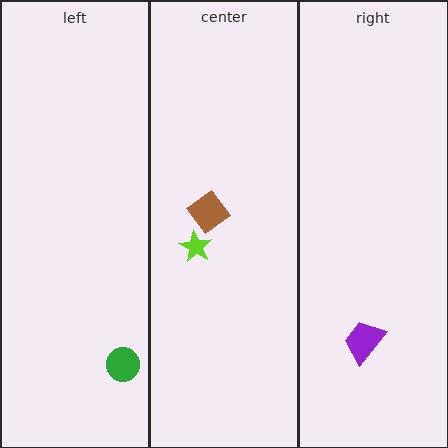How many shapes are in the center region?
2.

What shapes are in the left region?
The green circle.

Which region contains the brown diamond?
The center region.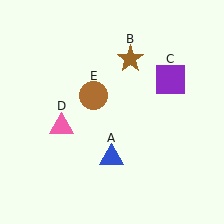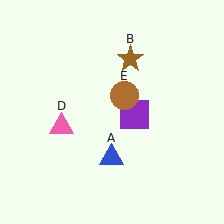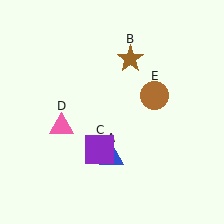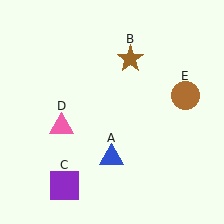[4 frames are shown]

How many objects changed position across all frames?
2 objects changed position: purple square (object C), brown circle (object E).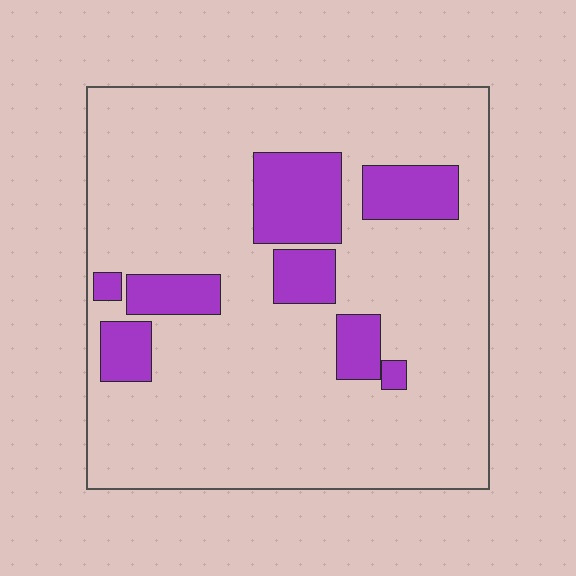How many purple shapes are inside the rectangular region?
8.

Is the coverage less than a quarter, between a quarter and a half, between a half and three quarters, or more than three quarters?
Less than a quarter.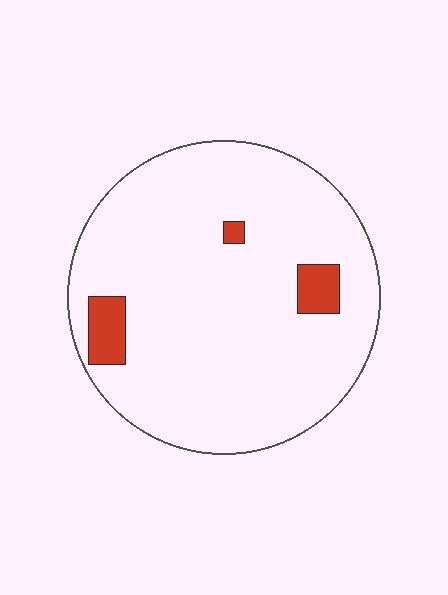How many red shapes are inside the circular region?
3.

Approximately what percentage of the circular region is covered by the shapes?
Approximately 5%.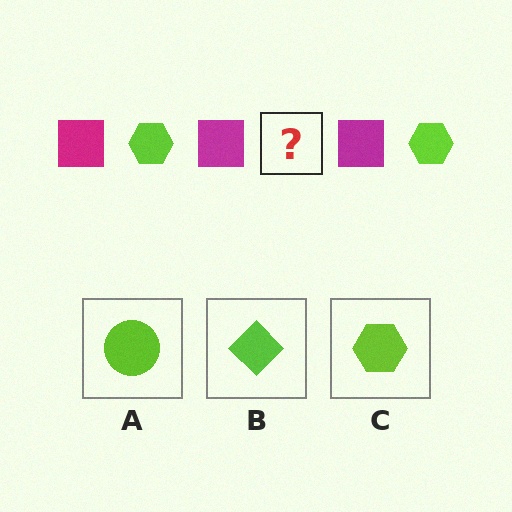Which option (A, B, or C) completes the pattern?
C.